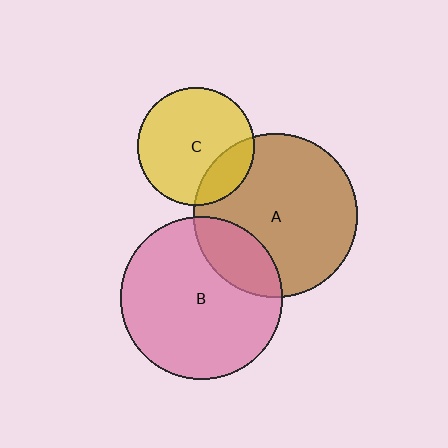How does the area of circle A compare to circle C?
Approximately 2.0 times.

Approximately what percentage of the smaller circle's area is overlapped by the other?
Approximately 20%.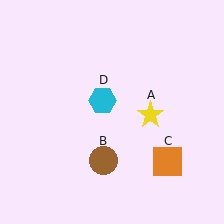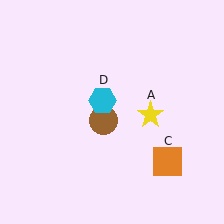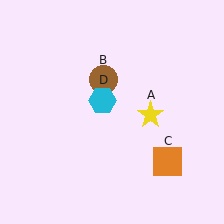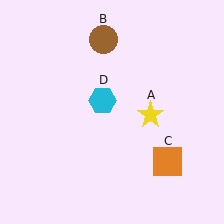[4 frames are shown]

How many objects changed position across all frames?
1 object changed position: brown circle (object B).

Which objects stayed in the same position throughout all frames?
Yellow star (object A) and orange square (object C) and cyan hexagon (object D) remained stationary.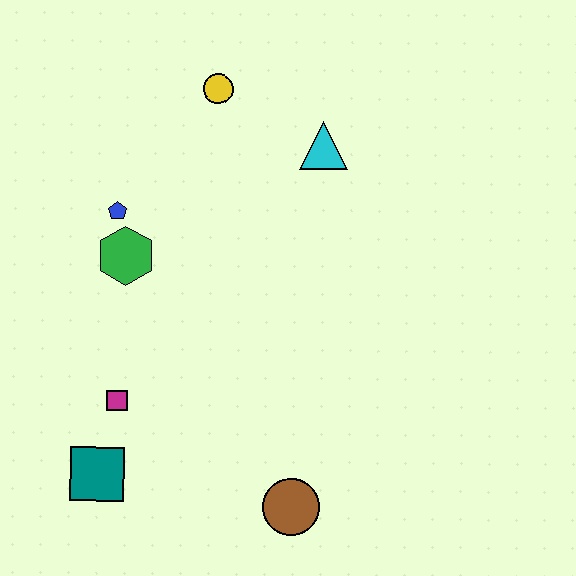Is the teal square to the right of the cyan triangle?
No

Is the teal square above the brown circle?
Yes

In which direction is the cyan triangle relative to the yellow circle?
The cyan triangle is to the right of the yellow circle.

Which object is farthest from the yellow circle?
The brown circle is farthest from the yellow circle.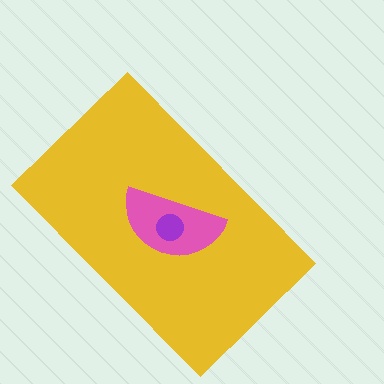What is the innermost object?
The purple circle.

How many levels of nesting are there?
3.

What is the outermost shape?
The yellow rectangle.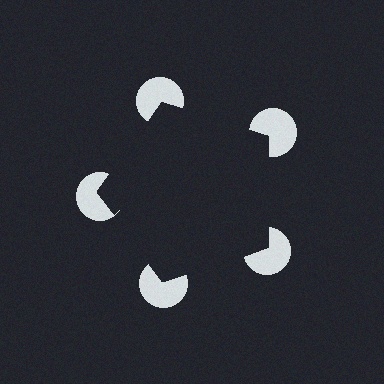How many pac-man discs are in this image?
There are 5 — one at each vertex of the illusory pentagon.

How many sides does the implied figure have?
5 sides.